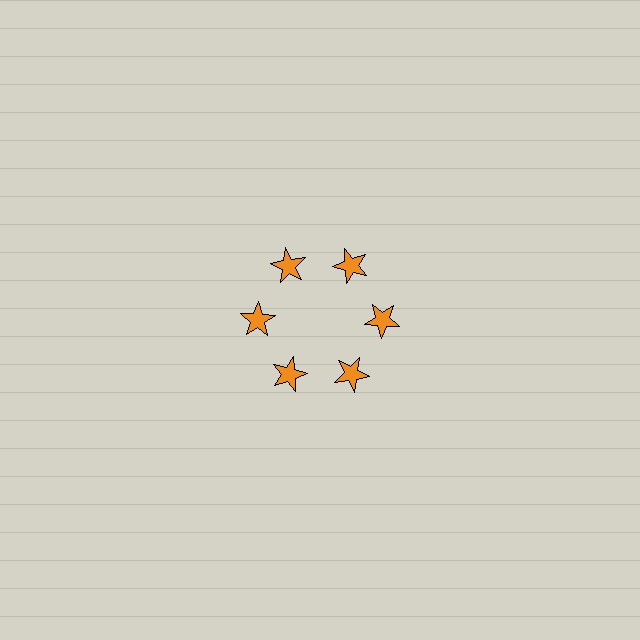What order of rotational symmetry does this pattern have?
This pattern has 6-fold rotational symmetry.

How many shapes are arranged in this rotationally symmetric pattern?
There are 6 shapes, arranged in 6 groups of 1.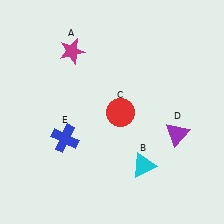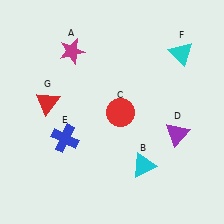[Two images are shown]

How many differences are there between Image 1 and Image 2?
There are 2 differences between the two images.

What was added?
A cyan triangle (F), a red triangle (G) were added in Image 2.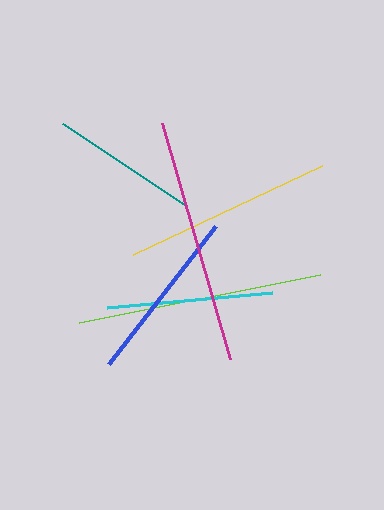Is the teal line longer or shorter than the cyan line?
The cyan line is longer than the teal line.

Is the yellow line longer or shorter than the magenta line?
The magenta line is longer than the yellow line.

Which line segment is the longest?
The magenta line is the longest at approximately 246 pixels.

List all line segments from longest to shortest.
From longest to shortest: magenta, lime, yellow, blue, cyan, teal.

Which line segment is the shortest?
The teal line is the shortest at approximately 147 pixels.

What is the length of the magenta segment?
The magenta segment is approximately 246 pixels long.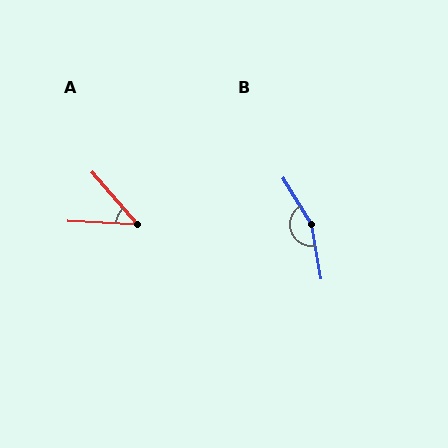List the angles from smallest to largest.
A (46°), B (159°).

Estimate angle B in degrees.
Approximately 159 degrees.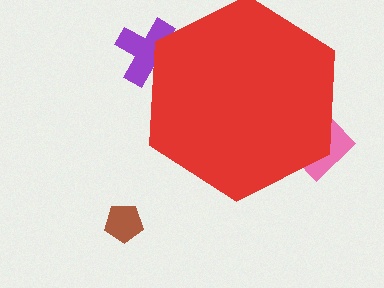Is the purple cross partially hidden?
Yes, the purple cross is partially hidden behind the red hexagon.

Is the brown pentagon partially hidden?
No, the brown pentagon is fully visible.